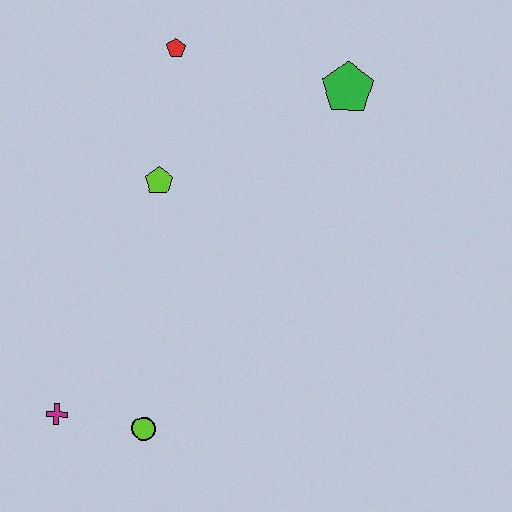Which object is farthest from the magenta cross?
The green pentagon is farthest from the magenta cross.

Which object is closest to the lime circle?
The magenta cross is closest to the lime circle.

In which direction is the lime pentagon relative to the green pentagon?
The lime pentagon is to the left of the green pentagon.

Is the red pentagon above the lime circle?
Yes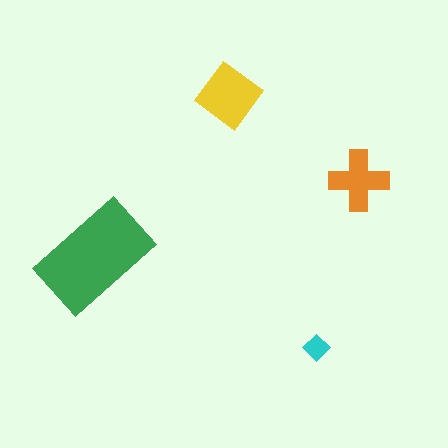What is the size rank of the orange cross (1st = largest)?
3rd.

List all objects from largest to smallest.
The green rectangle, the yellow diamond, the orange cross, the cyan diamond.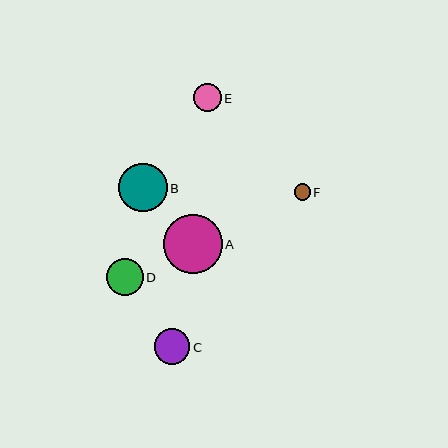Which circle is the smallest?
Circle F is the smallest with a size of approximately 16 pixels.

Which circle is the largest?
Circle A is the largest with a size of approximately 59 pixels.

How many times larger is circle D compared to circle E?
Circle D is approximately 1.3 times the size of circle E.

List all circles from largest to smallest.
From largest to smallest: A, B, D, C, E, F.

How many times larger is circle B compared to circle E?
Circle B is approximately 1.7 times the size of circle E.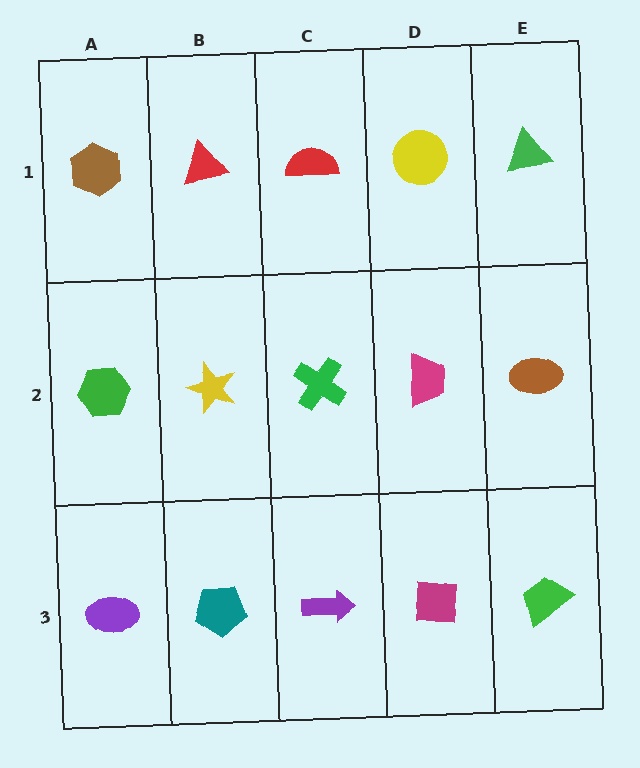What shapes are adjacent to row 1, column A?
A green hexagon (row 2, column A), a red triangle (row 1, column B).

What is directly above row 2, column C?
A red semicircle.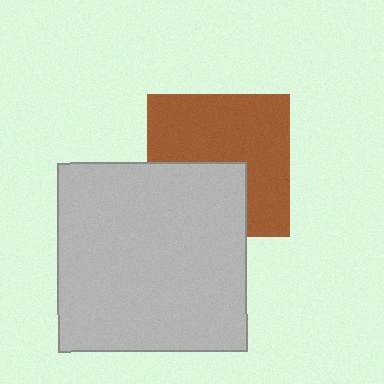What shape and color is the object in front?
The object in front is a light gray square.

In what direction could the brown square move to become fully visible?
The brown square could move up. That would shift it out from behind the light gray square entirely.